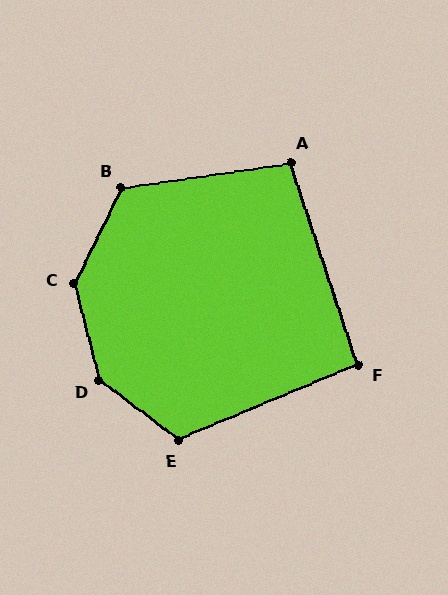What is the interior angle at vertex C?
Approximately 140 degrees (obtuse).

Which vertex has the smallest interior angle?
F, at approximately 95 degrees.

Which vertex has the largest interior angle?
D, at approximately 141 degrees.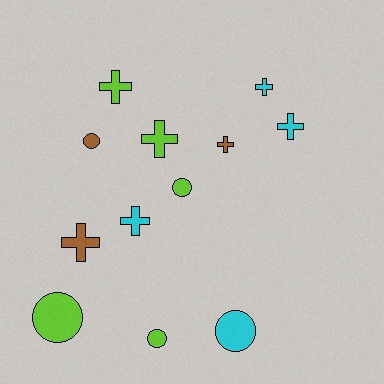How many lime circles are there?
There are 3 lime circles.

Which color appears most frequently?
Lime, with 5 objects.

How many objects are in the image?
There are 12 objects.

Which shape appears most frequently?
Cross, with 7 objects.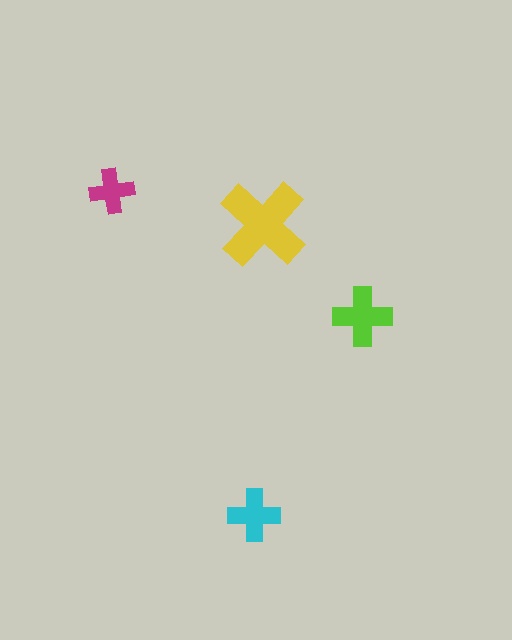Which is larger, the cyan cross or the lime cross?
The lime one.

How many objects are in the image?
There are 4 objects in the image.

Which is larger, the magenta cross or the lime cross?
The lime one.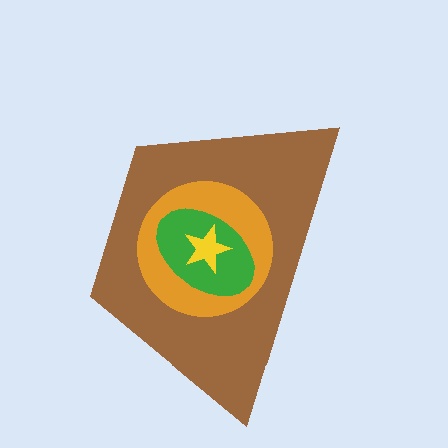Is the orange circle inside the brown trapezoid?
Yes.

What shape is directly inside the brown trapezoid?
The orange circle.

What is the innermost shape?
The yellow star.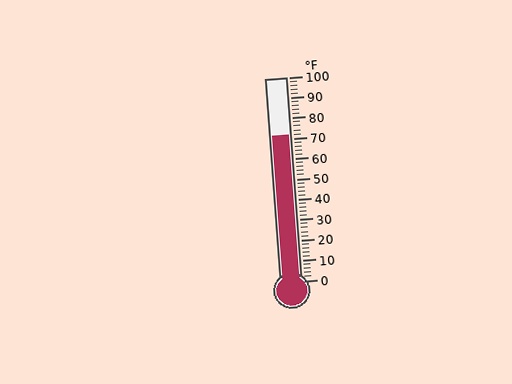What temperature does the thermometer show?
The thermometer shows approximately 72°F.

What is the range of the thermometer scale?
The thermometer scale ranges from 0°F to 100°F.